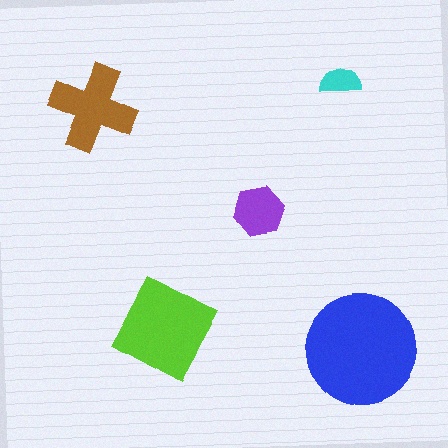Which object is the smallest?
The cyan semicircle.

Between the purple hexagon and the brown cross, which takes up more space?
The brown cross.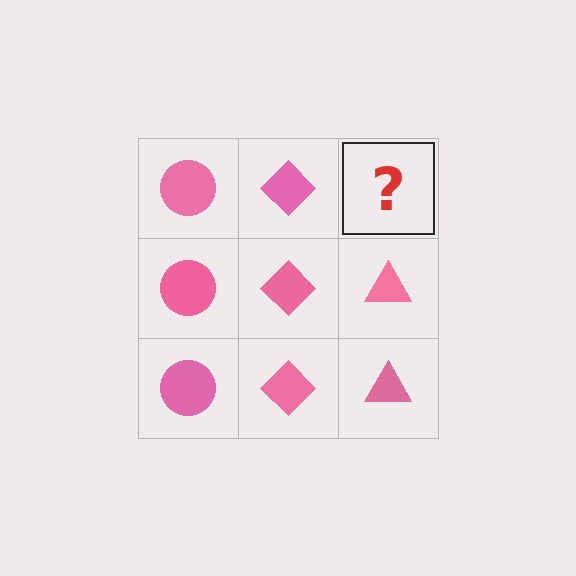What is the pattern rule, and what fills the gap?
The rule is that each column has a consistent shape. The gap should be filled with a pink triangle.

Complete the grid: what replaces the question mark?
The question mark should be replaced with a pink triangle.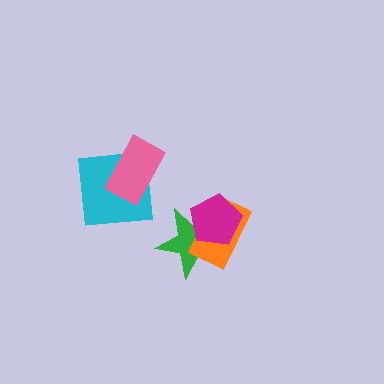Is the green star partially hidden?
Yes, it is partially covered by another shape.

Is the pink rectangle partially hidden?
No, no other shape covers it.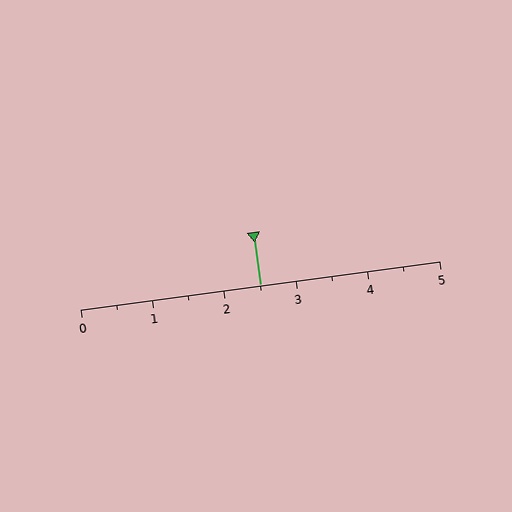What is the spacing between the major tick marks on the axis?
The major ticks are spaced 1 apart.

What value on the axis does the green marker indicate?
The marker indicates approximately 2.5.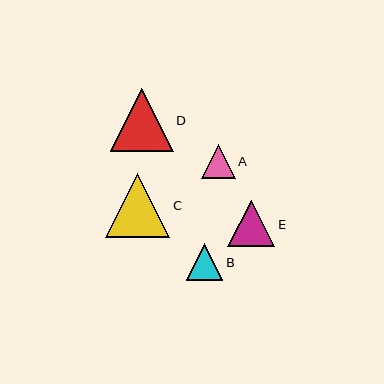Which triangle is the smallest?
Triangle A is the smallest with a size of approximately 34 pixels.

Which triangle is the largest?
Triangle C is the largest with a size of approximately 64 pixels.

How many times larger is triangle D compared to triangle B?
Triangle D is approximately 1.7 times the size of triangle B.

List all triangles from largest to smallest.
From largest to smallest: C, D, E, B, A.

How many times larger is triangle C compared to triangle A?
Triangle C is approximately 1.9 times the size of triangle A.